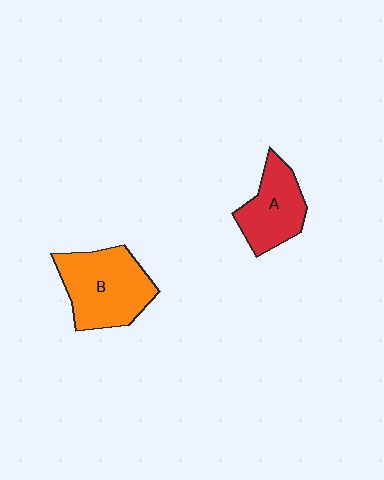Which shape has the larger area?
Shape B (orange).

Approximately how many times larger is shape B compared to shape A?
Approximately 1.4 times.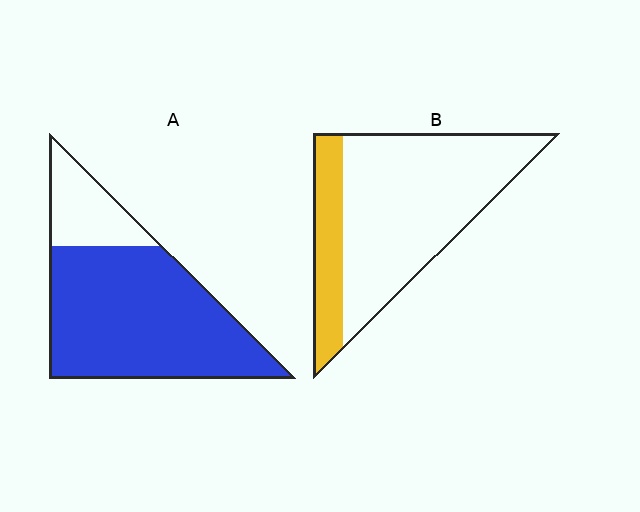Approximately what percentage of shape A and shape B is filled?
A is approximately 80% and B is approximately 25%.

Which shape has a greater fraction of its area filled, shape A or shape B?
Shape A.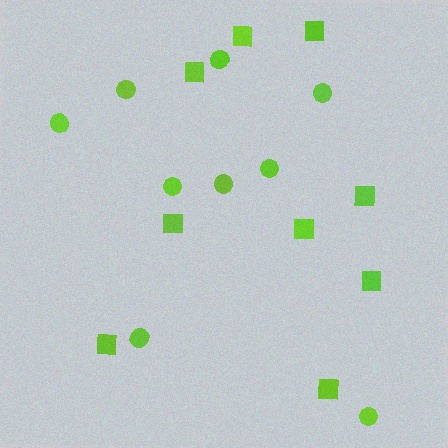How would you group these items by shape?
There are 2 groups: one group of circles (9) and one group of squares (9).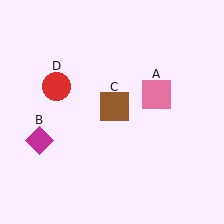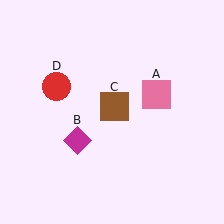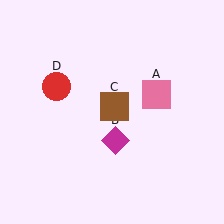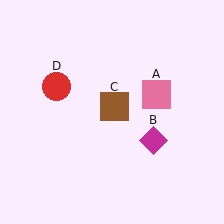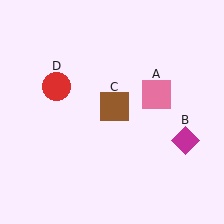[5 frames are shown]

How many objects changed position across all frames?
1 object changed position: magenta diamond (object B).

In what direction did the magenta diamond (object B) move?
The magenta diamond (object B) moved right.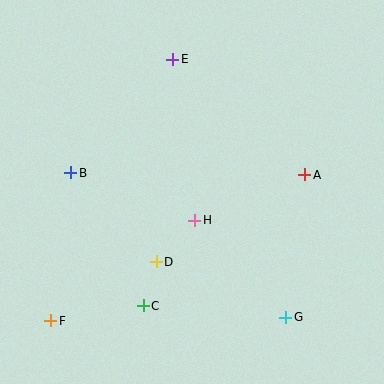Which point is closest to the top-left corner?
Point E is closest to the top-left corner.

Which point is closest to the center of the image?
Point H at (195, 220) is closest to the center.